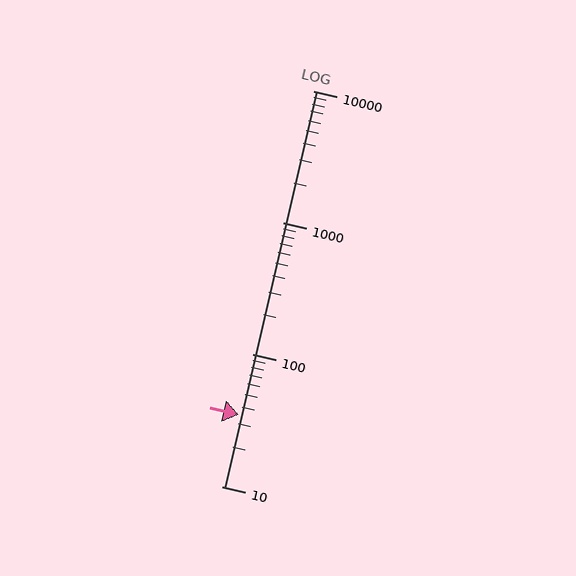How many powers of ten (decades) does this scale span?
The scale spans 3 decades, from 10 to 10000.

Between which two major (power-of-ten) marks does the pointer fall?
The pointer is between 10 and 100.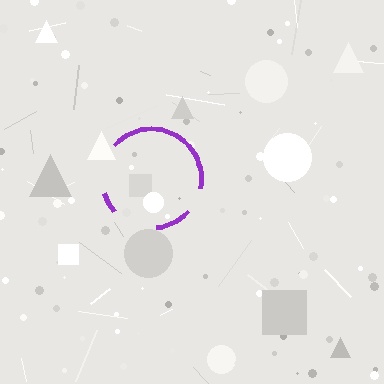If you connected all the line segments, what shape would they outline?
They would outline a circle.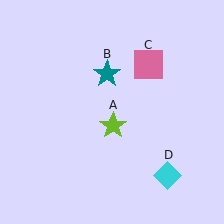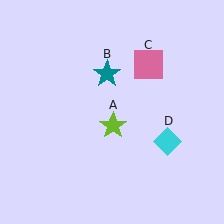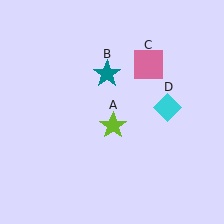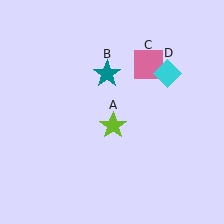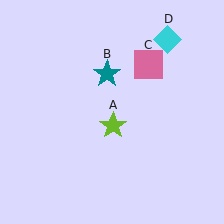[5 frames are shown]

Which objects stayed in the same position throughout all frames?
Lime star (object A) and teal star (object B) and pink square (object C) remained stationary.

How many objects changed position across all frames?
1 object changed position: cyan diamond (object D).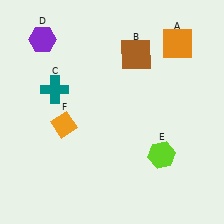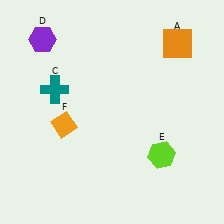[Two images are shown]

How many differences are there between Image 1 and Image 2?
There is 1 difference between the two images.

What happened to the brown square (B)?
The brown square (B) was removed in Image 2. It was in the top-right area of Image 1.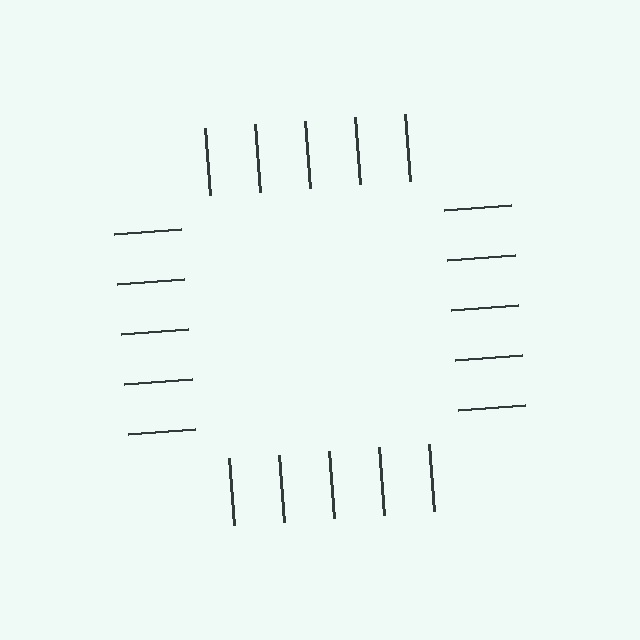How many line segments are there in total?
20 — 5 along each of the 4 edges.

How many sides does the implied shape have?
4 sides — the line-ends trace a square.